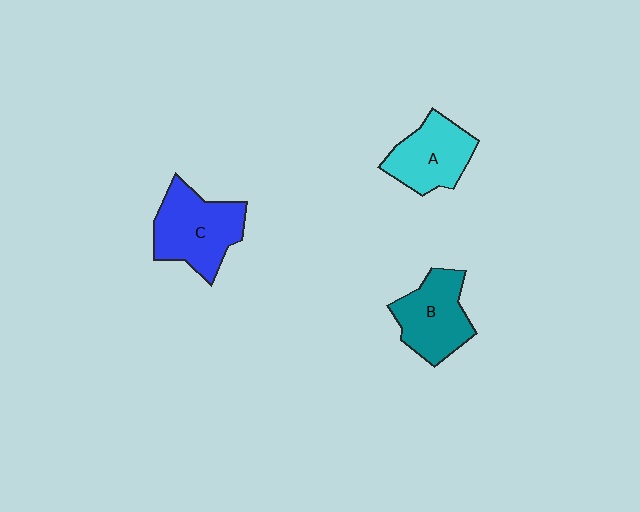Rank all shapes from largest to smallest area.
From largest to smallest: C (blue), B (teal), A (cyan).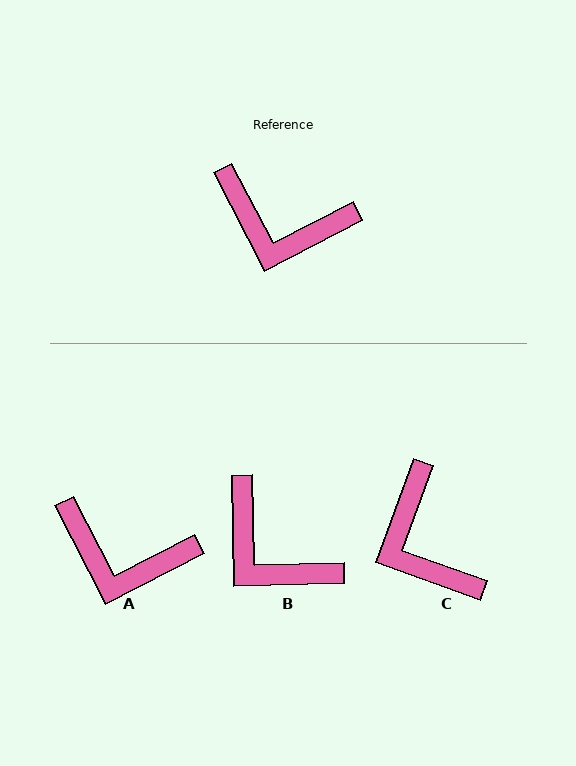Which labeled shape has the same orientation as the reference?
A.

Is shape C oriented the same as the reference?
No, it is off by about 47 degrees.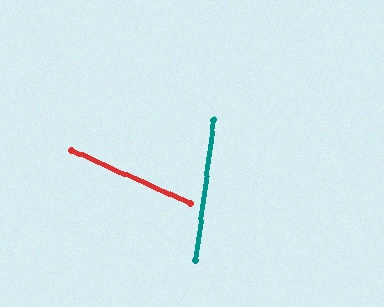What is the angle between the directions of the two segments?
Approximately 73 degrees.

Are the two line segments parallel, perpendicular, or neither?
Neither parallel nor perpendicular — they differ by about 73°.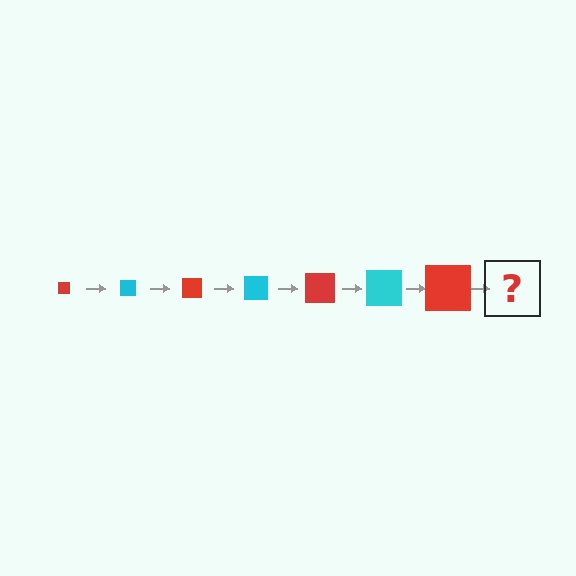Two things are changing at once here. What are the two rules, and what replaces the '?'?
The two rules are that the square grows larger each step and the color cycles through red and cyan. The '?' should be a cyan square, larger than the previous one.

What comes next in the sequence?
The next element should be a cyan square, larger than the previous one.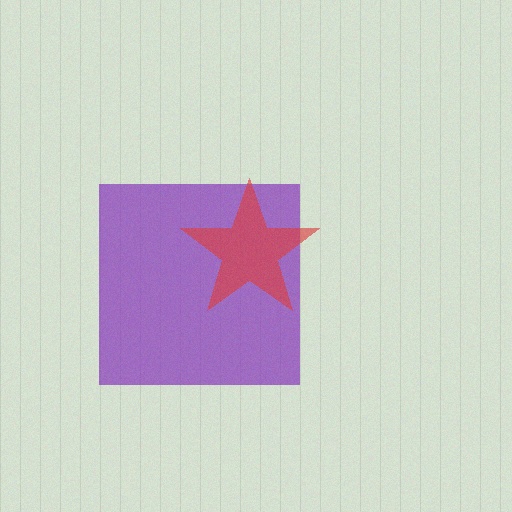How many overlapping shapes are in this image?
There are 2 overlapping shapes in the image.